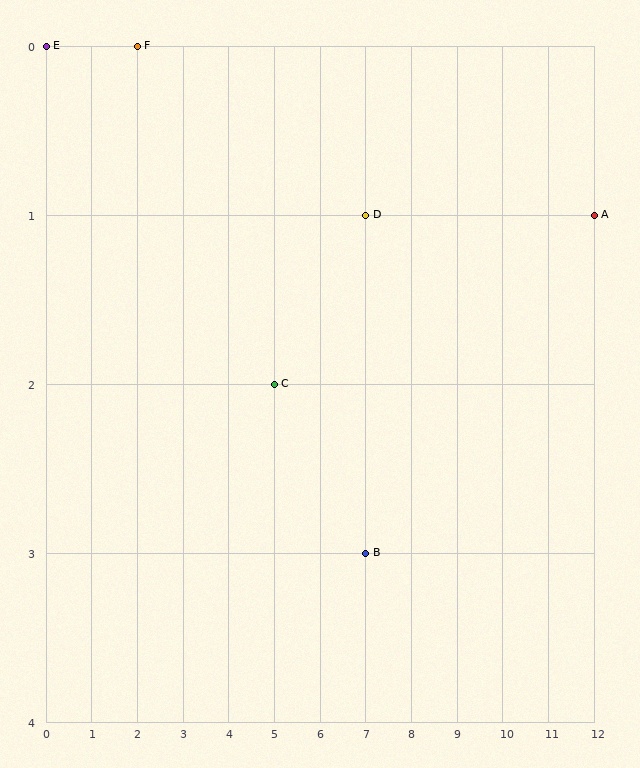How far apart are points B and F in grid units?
Points B and F are 5 columns and 3 rows apart (about 5.8 grid units diagonally).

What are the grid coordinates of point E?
Point E is at grid coordinates (0, 0).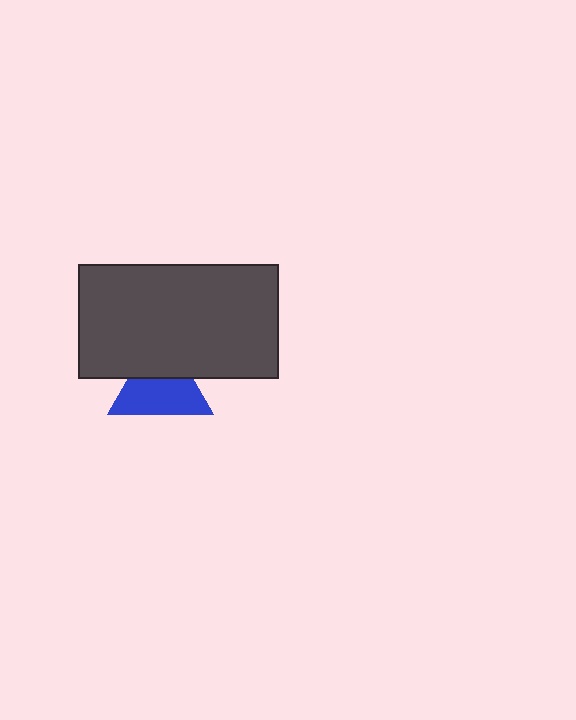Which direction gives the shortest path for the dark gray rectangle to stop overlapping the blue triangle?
Moving up gives the shortest separation.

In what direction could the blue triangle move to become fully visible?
The blue triangle could move down. That would shift it out from behind the dark gray rectangle entirely.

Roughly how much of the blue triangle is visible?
About half of it is visible (roughly 62%).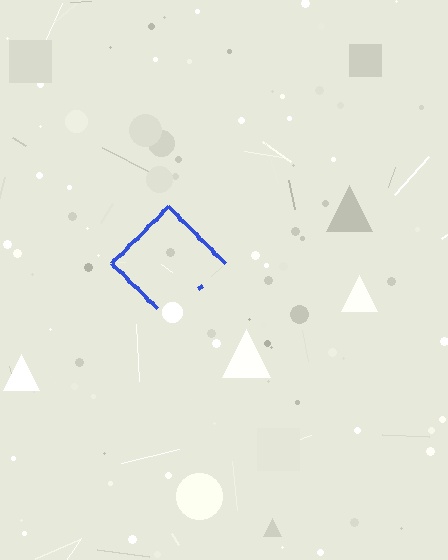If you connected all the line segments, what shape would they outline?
They would outline a diamond.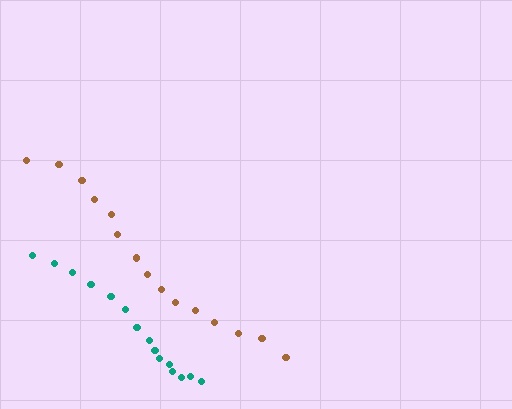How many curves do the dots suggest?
There are 2 distinct paths.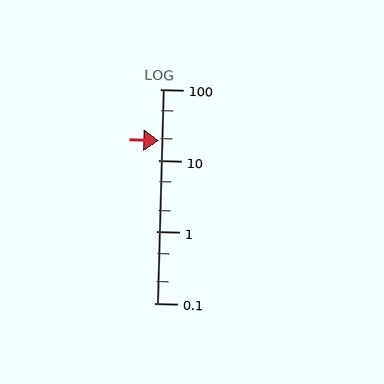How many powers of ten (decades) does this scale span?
The scale spans 3 decades, from 0.1 to 100.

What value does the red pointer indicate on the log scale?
The pointer indicates approximately 19.